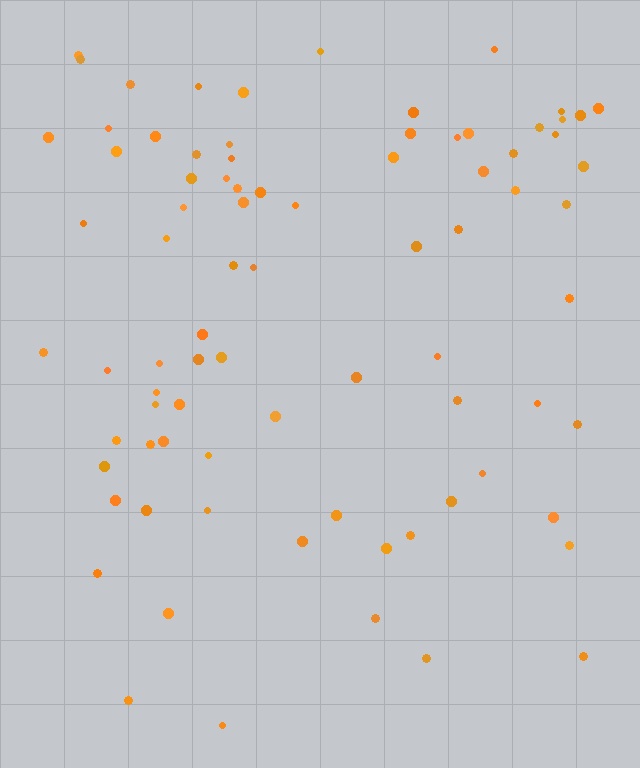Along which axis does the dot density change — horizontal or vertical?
Vertical.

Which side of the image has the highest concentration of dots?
The top.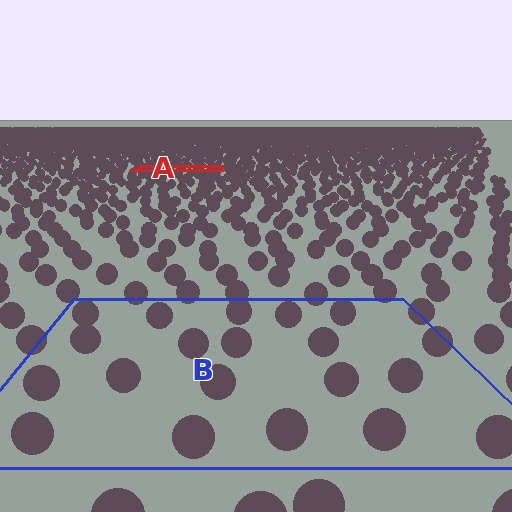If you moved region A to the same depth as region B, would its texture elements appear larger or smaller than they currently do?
They would appear larger. At a closer depth, the same texture elements are projected at a bigger on-screen size.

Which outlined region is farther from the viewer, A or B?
Region A is farther from the viewer — the texture elements inside it appear smaller and more densely packed.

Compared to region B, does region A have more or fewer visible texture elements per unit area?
Region A has more texture elements per unit area — they are packed more densely because it is farther away.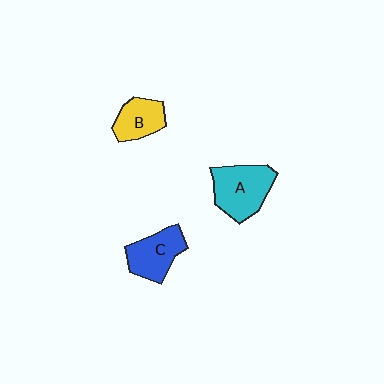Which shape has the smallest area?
Shape B (yellow).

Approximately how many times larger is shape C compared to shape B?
Approximately 1.2 times.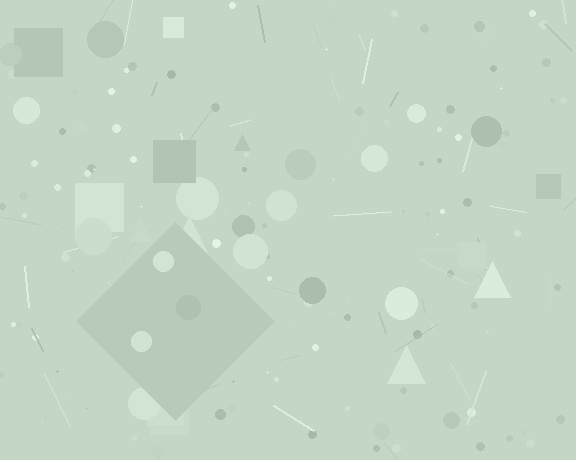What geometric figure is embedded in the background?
A diamond is embedded in the background.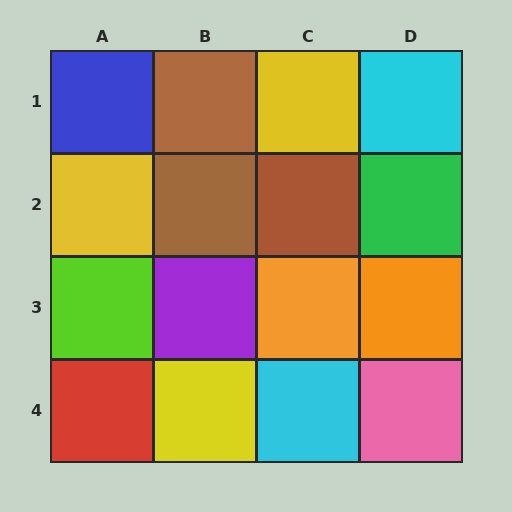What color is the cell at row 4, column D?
Pink.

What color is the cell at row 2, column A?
Yellow.